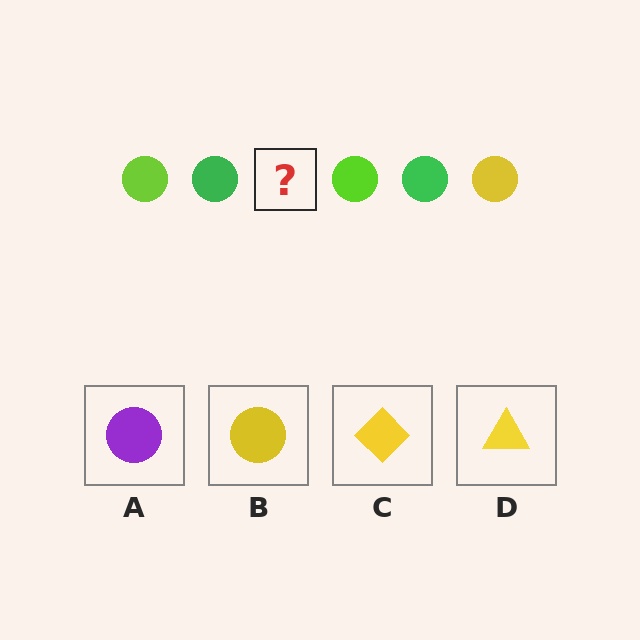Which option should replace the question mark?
Option B.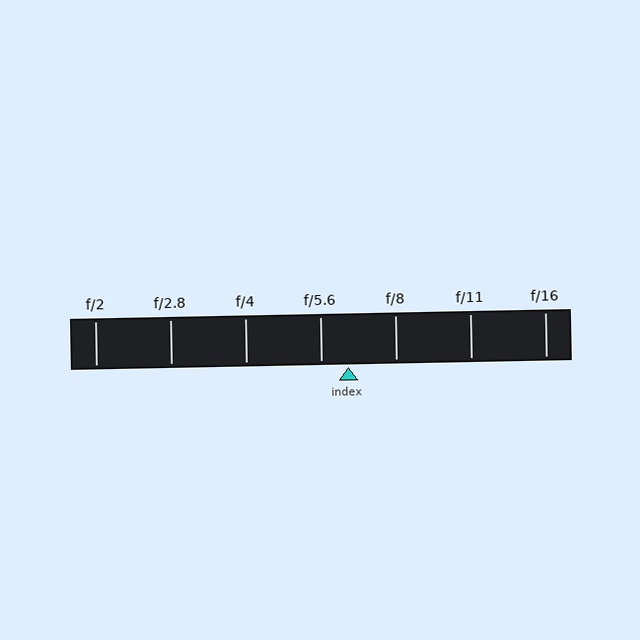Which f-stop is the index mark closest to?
The index mark is closest to f/5.6.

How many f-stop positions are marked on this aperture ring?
There are 7 f-stop positions marked.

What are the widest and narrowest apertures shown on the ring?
The widest aperture shown is f/2 and the narrowest is f/16.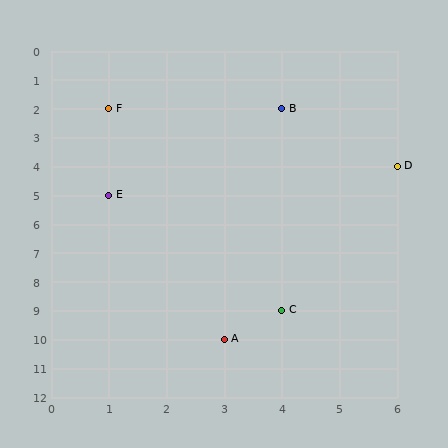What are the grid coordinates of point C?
Point C is at grid coordinates (4, 9).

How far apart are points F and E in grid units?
Points F and E are 3 rows apart.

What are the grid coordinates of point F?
Point F is at grid coordinates (1, 2).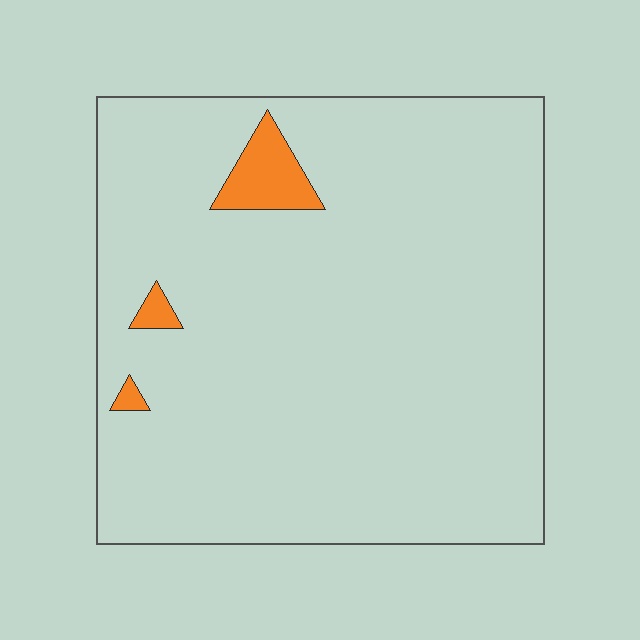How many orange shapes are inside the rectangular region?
3.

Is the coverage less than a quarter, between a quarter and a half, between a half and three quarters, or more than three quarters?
Less than a quarter.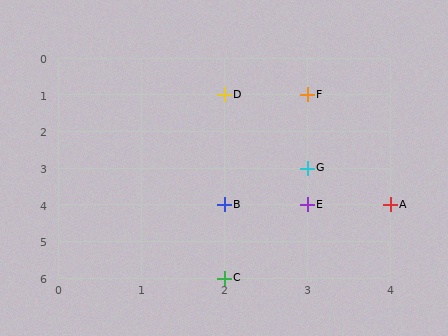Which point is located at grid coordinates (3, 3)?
Point G is at (3, 3).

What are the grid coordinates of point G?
Point G is at grid coordinates (3, 3).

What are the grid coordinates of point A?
Point A is at grid coordinates (4, 4).